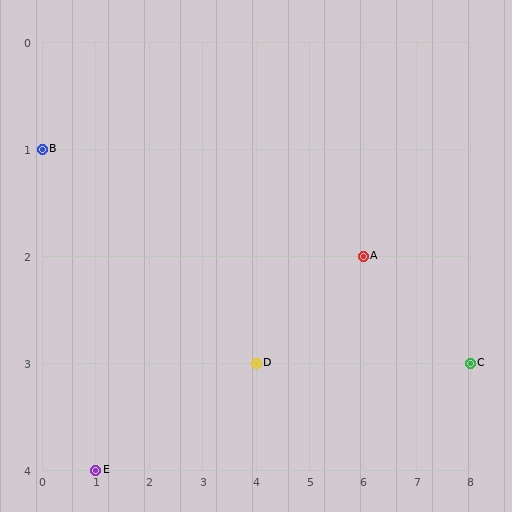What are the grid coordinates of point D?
Point D is at grid coordinates (4, 3).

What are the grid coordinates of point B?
Point B is at grid coordinates (0, 1).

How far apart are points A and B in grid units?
Points A and B are 6 columns and 1 row apart (about 6.1 grid units diagonally).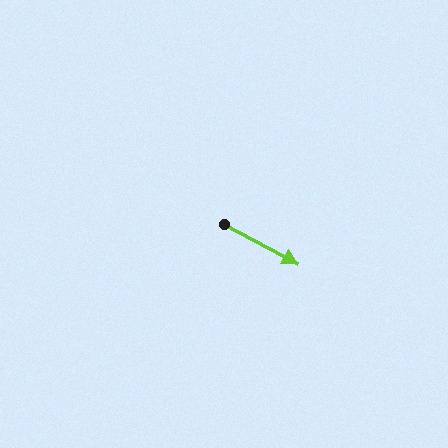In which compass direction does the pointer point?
Southeast.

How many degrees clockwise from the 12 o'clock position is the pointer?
Approximately 118 degrees.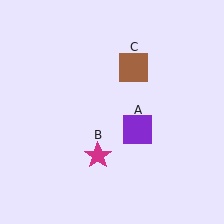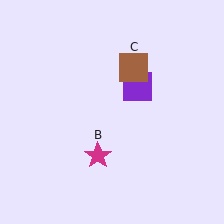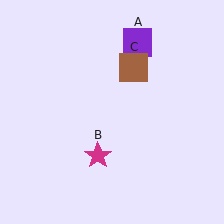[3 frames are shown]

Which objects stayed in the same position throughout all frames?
Magenta star (object B) and brown square (object C) remained stationary.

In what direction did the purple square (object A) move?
The purple square (object A) moved up.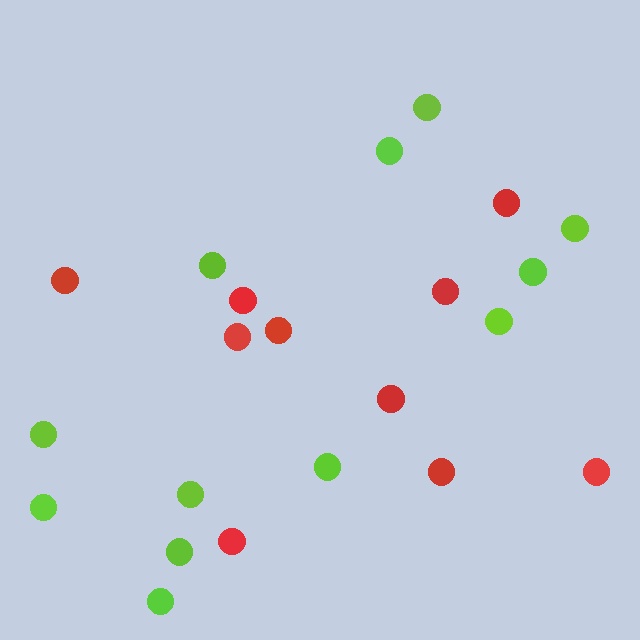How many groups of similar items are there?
There are 2 groups: one group of red circles (10) and one group of lime circles (12).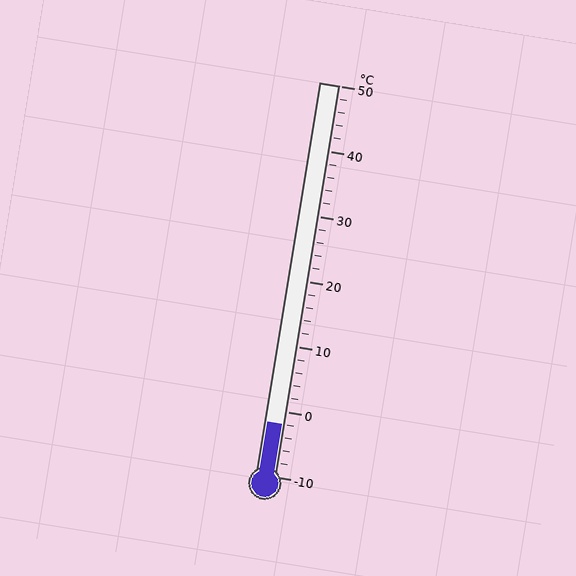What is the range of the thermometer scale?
The thermometer scale ranges from -10°C to 50°C.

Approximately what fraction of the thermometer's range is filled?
The thermometer is filled to approximately 15% of its range.